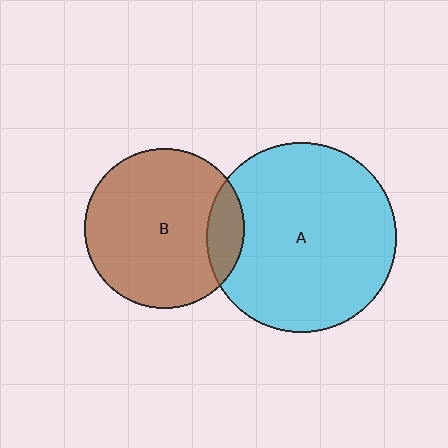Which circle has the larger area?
Circle A (cyan).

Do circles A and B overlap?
Yes.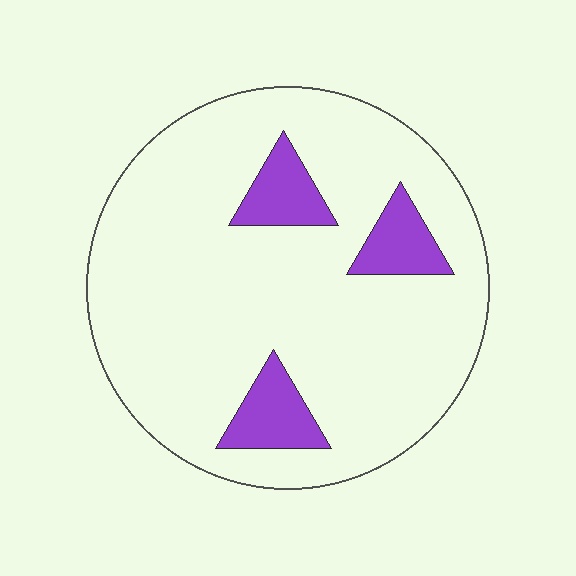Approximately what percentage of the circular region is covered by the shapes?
Approximately 15%.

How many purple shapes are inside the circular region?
3.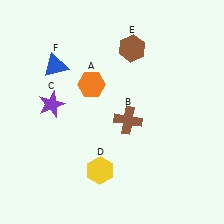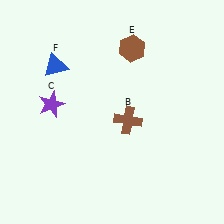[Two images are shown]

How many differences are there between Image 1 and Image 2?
There are 2 differences between the two images.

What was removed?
The yellow hexagon (D), the orange hexagon (A) were removed in Image 2.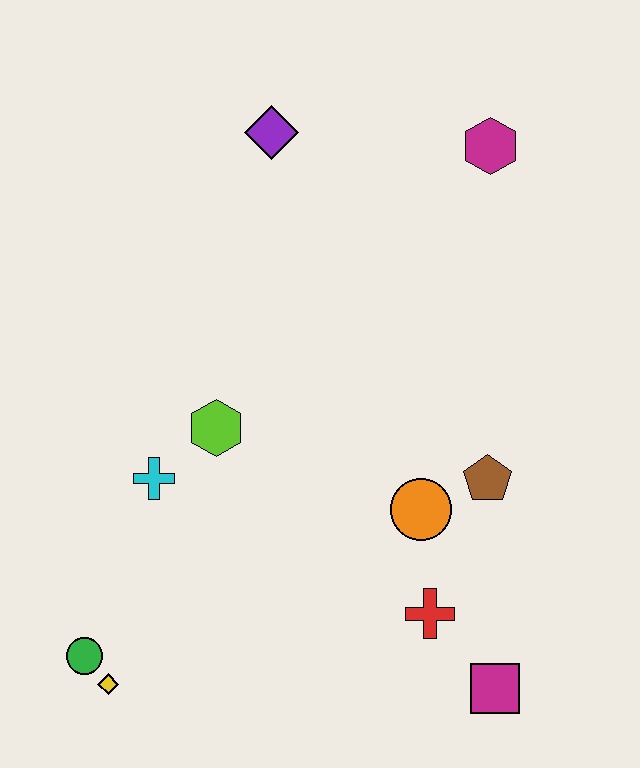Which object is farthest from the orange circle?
The purple diamond is farthest from the orange circle.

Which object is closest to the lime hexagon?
The cyan cross is closest to the lime hexagon.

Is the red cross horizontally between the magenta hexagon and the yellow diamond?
Yes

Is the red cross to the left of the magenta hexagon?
Yes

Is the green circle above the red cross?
No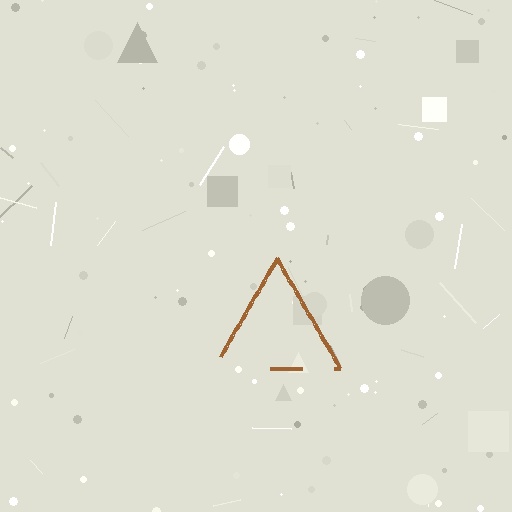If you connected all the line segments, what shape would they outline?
They would outline a triangle.